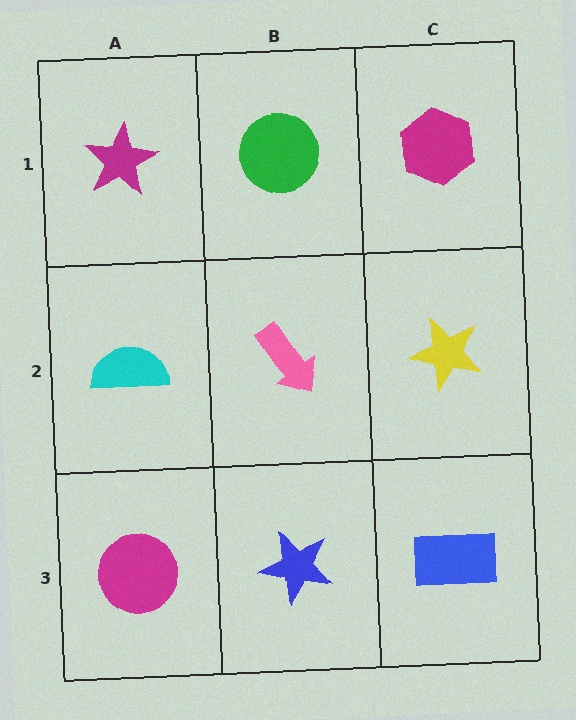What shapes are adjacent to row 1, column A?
A cyan semicircle (row 2, column A), a green circle (row 1, column B).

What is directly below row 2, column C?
A blue rectangle.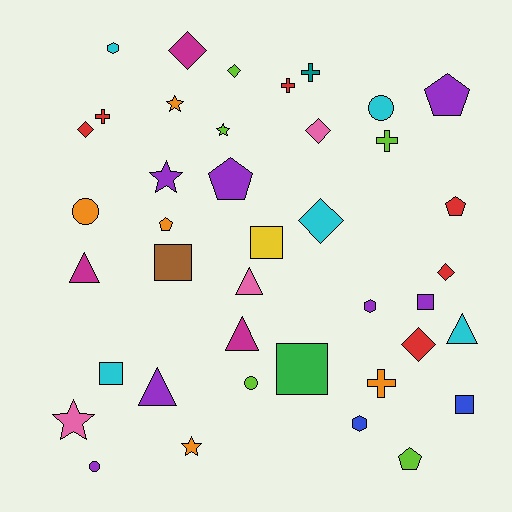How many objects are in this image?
There are 40 objects.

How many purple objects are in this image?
There are 7 purple objects.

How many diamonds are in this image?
There are 7 diamonds.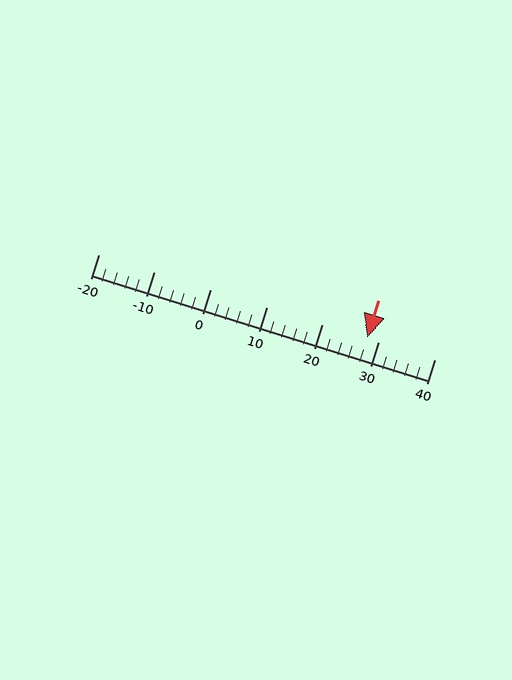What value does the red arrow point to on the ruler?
The red arrow points to approximately 28.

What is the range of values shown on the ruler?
The ruler shows values from -20 to 40.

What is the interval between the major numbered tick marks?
The major tick marks are spaced 10 units apart.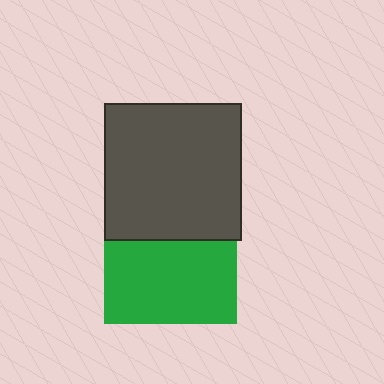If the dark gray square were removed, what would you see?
You would see the complete green square.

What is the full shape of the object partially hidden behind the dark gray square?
The partially hidden object is a green square.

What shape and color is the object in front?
The object in front is a dark gray square.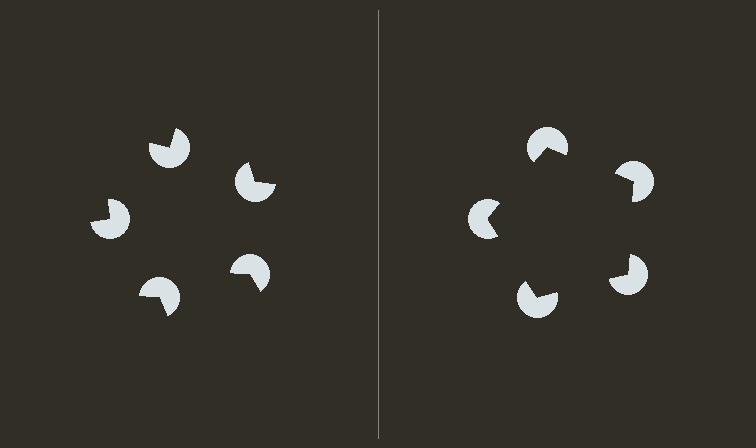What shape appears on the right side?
An illusory pentagon.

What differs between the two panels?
The pac-man discs are positioned identically on both sides; only the wedge orientations differ. On the right they align to a pentagon; on the left they are misaligned.